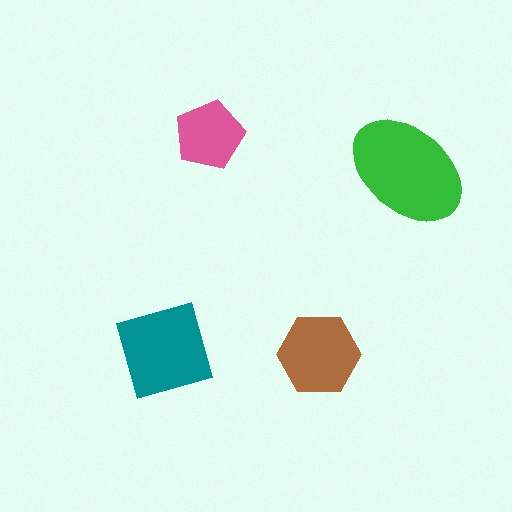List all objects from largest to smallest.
The green ellipse, the teal square, the brown hexagon, the pink pentagon.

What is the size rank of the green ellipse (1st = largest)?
1st.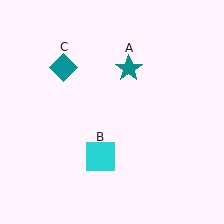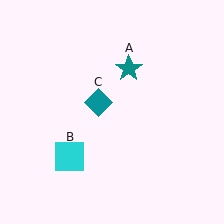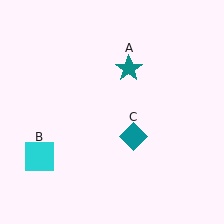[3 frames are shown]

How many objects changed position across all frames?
2 objects changed position: cyan square (object B), teal diamond (object C).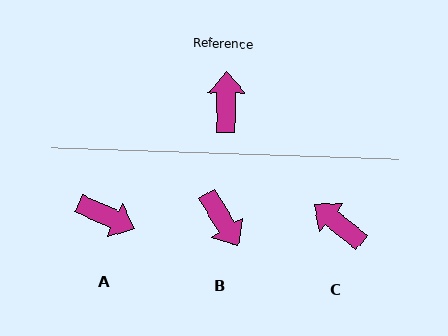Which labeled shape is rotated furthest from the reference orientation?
B, about 148 degrees away.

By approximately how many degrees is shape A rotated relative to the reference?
Approximately 113 degrees clockwise.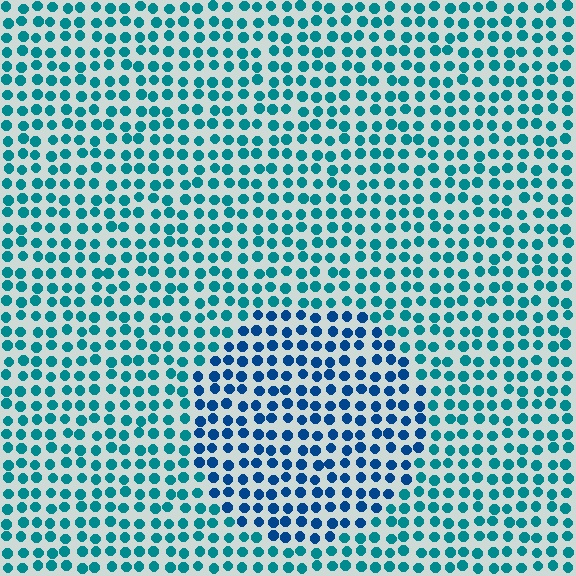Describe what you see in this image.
The image is filled with small teal elements in a uniform arrangement. A circle-shaped region is visible where the elements are tinted to a slightly different hue, forming a subtle color boundary.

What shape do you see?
I see a circle.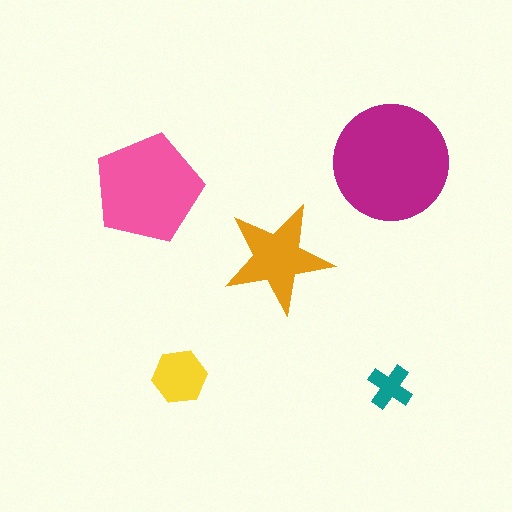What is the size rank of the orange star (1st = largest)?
3rd.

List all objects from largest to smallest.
The magenta circle, the pink pentagon, the orange star, the yellow hexagon, the teal cross.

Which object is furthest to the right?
The magenta circle is rightmost.